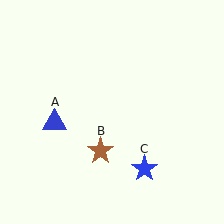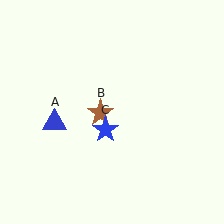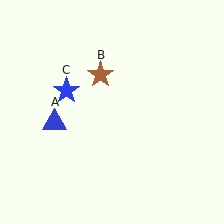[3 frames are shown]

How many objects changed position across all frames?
2 objects changed position: brown star (object B), blue star (object C).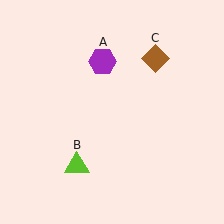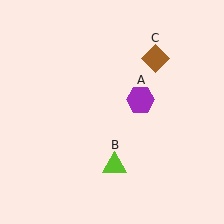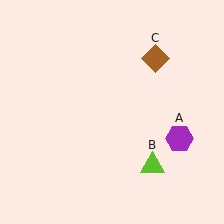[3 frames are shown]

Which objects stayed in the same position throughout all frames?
Brown diamond (object C) remained stationary.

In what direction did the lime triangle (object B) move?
The lime triangle (object B) moved right.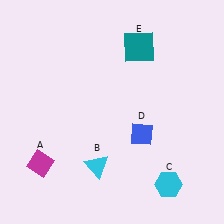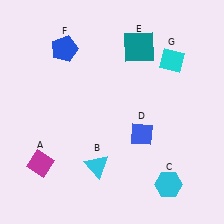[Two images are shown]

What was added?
A blue pentagon (F), a cyan diamond (G) were added in Image 2.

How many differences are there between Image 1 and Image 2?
There are 2 differences between the two images.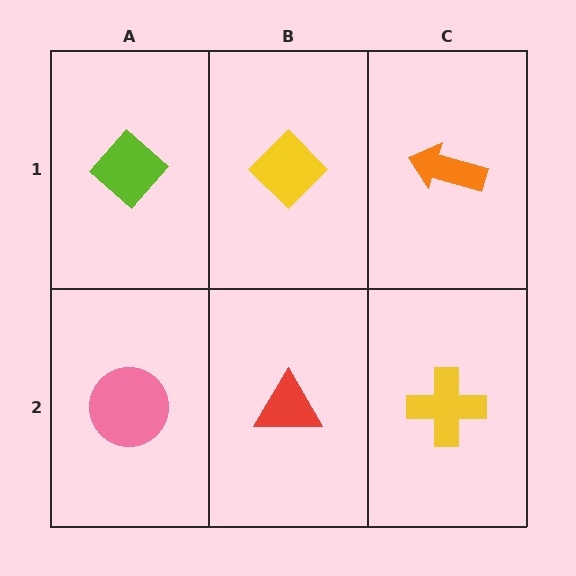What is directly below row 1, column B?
A red triangle.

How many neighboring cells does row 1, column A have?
2.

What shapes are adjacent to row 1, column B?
A red triangle (row 2, column B), a lime diamond (row 1, column A), an orange arrow (row 1, column C).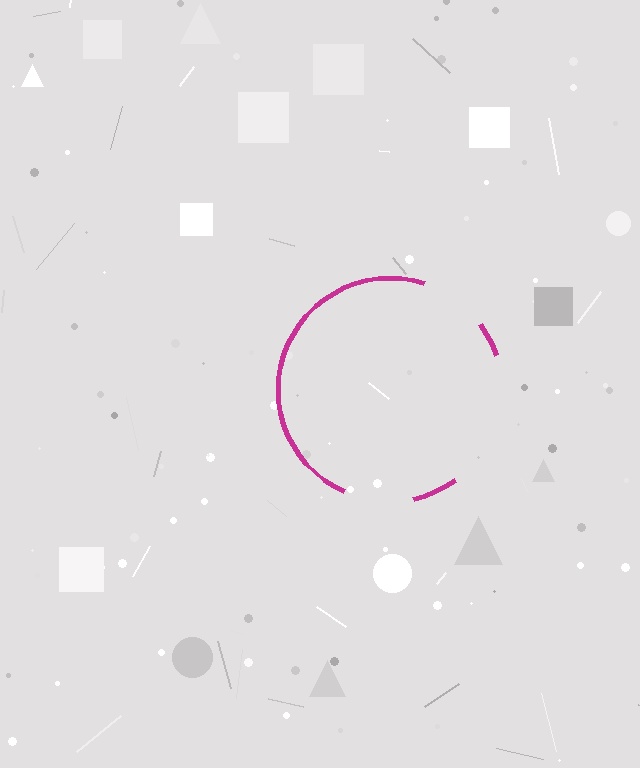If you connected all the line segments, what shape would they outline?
They would outline a circle.